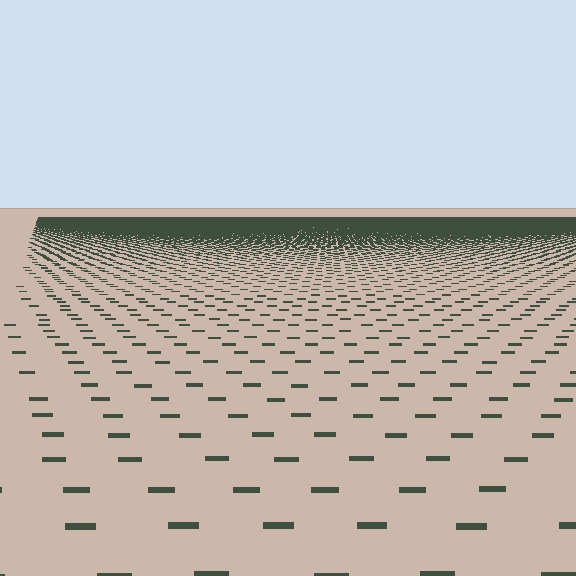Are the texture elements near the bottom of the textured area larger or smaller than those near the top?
Larger. Near the bottom, elements are closer to the viewer and appear at a bigger on-screen size.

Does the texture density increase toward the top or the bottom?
Density increases toward the top.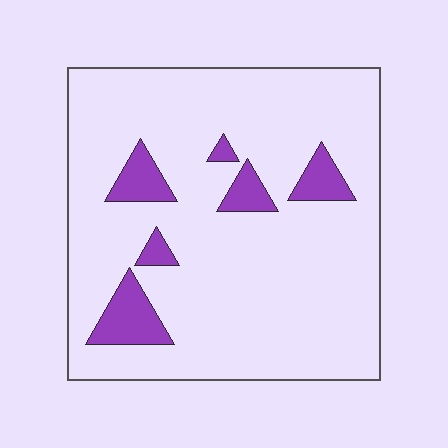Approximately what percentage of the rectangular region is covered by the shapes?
Approximately 10%.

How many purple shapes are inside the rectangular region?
6.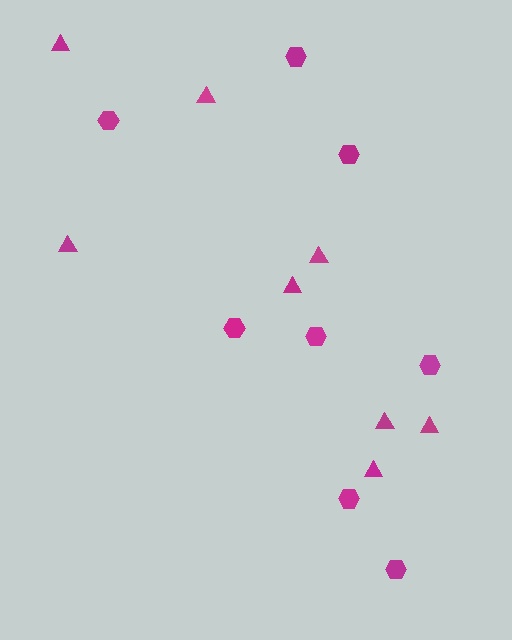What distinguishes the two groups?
There are 2 groups: one group of triangles (8) and one group of hexagons (8).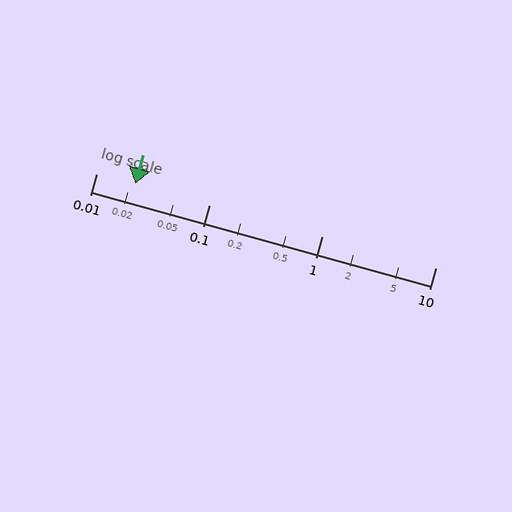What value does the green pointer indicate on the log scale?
The pointer indicates approximately 0.022.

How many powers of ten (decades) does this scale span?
The scale spans 3 decades, from 0.01 to 10.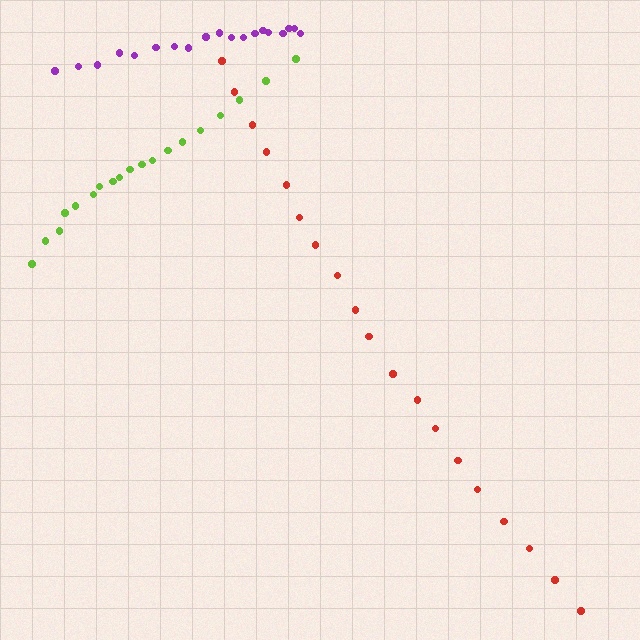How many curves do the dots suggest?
There are 3 distinct paths.